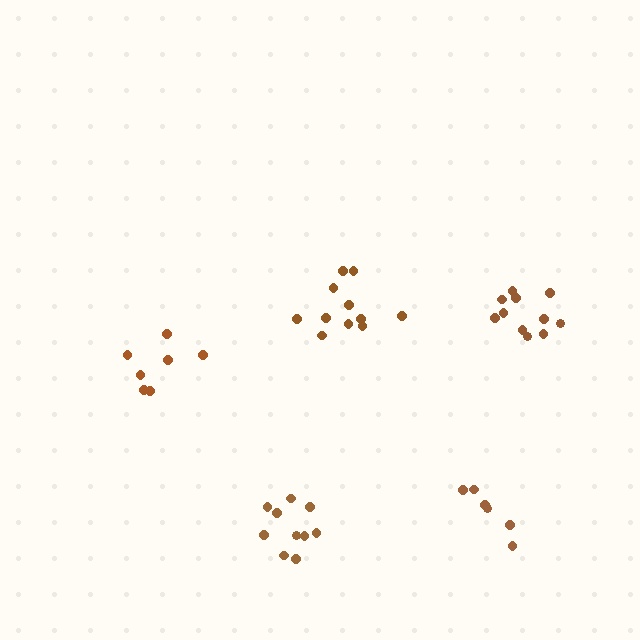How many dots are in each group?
Group 1: 6 dots, Group 2: 11 dots, Group 3: 11 dots, Group 4: 10 dots, Group 5: 7 dots (45 total).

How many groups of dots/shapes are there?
There are 5 groups.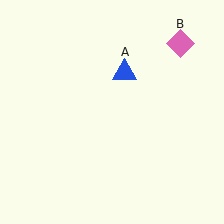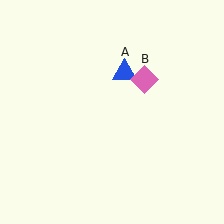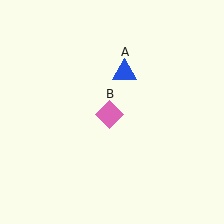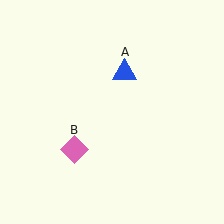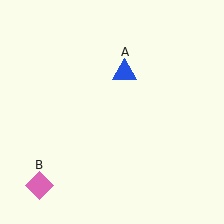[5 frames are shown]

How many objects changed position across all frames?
1 object changed position: pink diamond (object B).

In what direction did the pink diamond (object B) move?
The pink diamond (object B) moved down and to the left.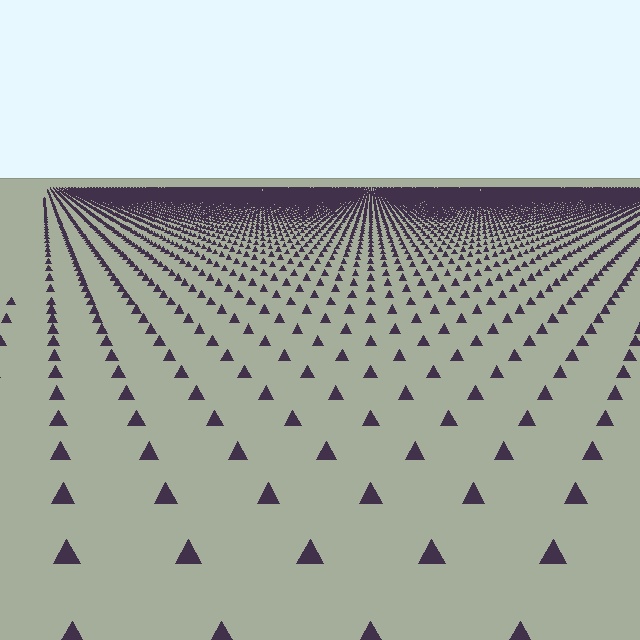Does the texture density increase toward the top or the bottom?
Density increases toward the top.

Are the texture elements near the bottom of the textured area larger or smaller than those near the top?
Larger. Near the bottom, elements are closer to the viewer and appear at a bigger on-screen size.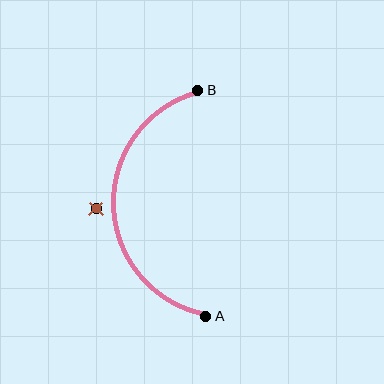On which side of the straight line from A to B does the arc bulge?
The arc bulges to the left of the straight line connecting A and B.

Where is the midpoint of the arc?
The arc midpoint is the point on the curve farthest from the straight line joining A and B. It sits to the left of that line.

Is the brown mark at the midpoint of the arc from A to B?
No — the brown mark does not lie on the arc at all. It sits slightly outside the curve.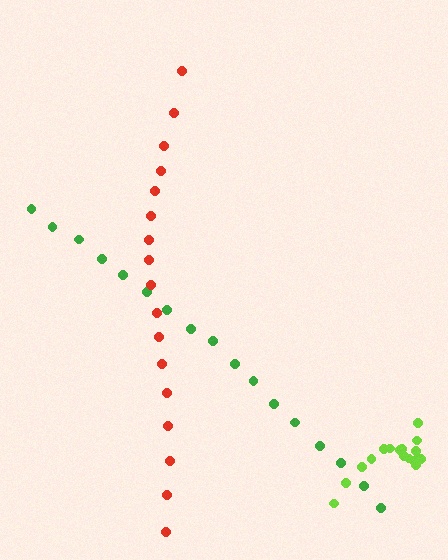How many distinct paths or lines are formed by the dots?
There are 3 distinct paths.